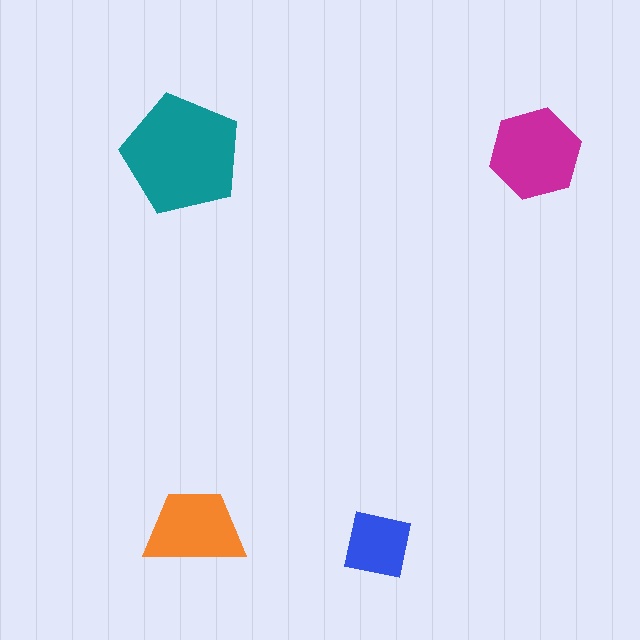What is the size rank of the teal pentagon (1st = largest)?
1st.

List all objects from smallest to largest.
The blue square, the orange trapezoid, the magenta hexagon, the teal pentagon.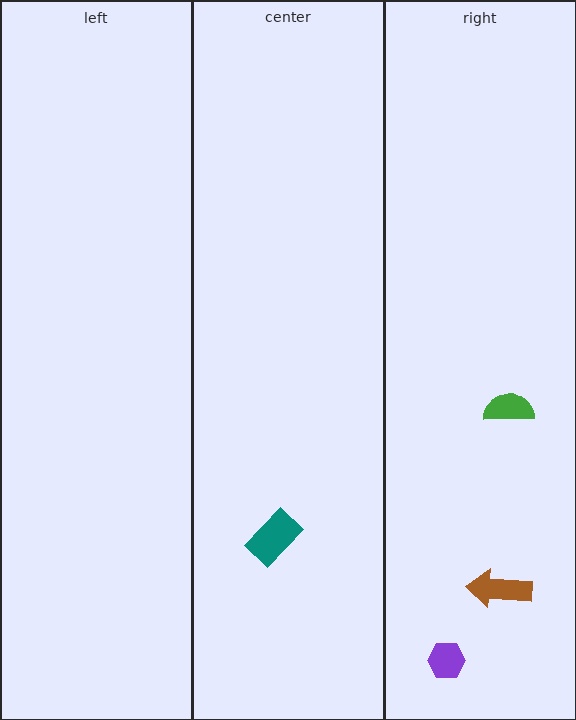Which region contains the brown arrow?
The right region.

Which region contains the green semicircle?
The right region.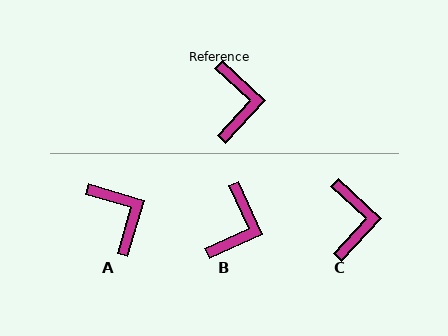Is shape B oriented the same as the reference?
No, it is off by about 23 degrees.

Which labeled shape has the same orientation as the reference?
C.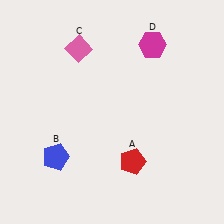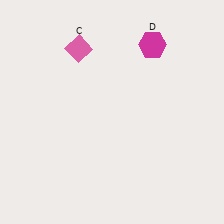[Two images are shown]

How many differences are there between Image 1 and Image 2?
There are 2 differences between the two images.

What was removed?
The red pentagon (A), the blue pentagon (B) were removed in Image 2.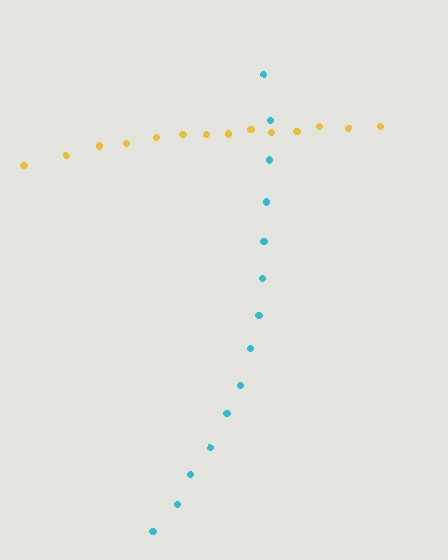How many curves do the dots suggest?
There are 2 distinct paths.